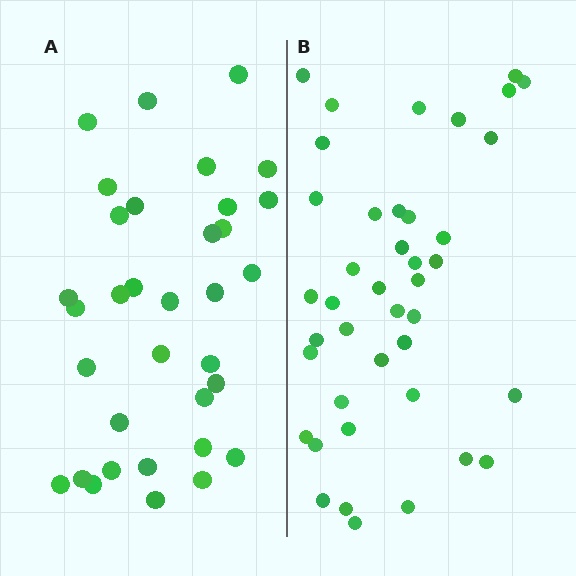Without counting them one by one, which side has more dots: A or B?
Region B (the right region) has more dots.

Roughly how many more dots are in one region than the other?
Region B has roughly 8 or so more dots than region A.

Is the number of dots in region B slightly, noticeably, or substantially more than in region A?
Region B has only slightly more — the two regions are fairly close. The ratio is roughly 1.2 to 1.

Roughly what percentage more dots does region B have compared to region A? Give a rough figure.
About 20% more.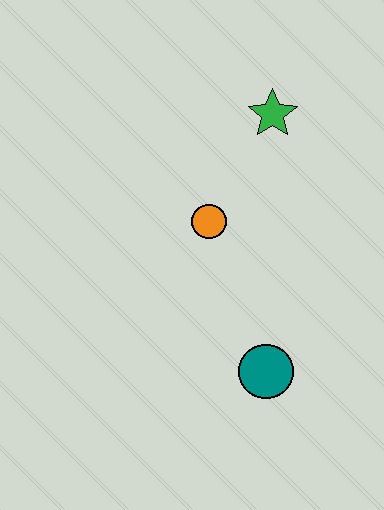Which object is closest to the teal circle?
The orange circle is closest to the teal circle.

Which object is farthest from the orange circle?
The teal circle is farthest from the orange circle.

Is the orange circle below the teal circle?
No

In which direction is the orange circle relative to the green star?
The orange circle is below the green star.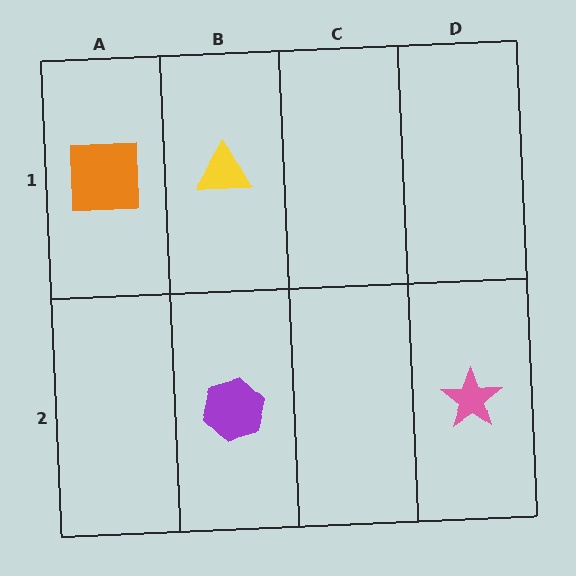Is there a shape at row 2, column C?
No, that cell is empty.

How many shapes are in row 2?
2 shapes.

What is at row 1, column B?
A yellow triangle.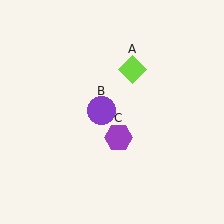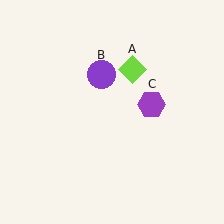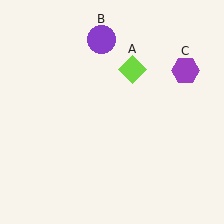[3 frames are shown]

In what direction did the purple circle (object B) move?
The purple circle (object B) moved up.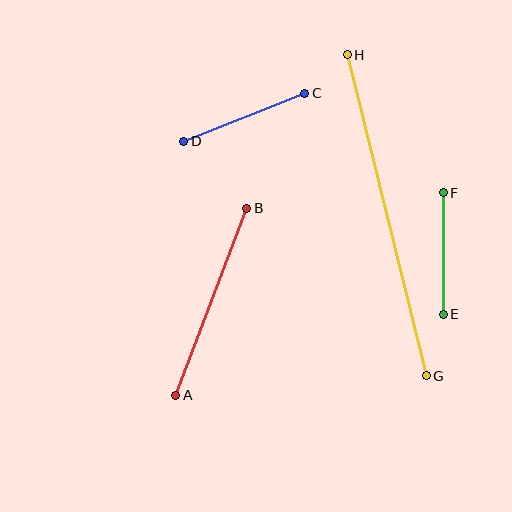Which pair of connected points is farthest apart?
Points G and H are farthest apart.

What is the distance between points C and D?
The distance is approximately 130 pixels.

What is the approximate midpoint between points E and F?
The midpoint is at approximately (443, 253) pixels.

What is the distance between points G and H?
The distance is approximately 330 pixels.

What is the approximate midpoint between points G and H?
The midpoint is at approximately (387, 215) pixels.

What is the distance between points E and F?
The distance is approximately 122 pixels.